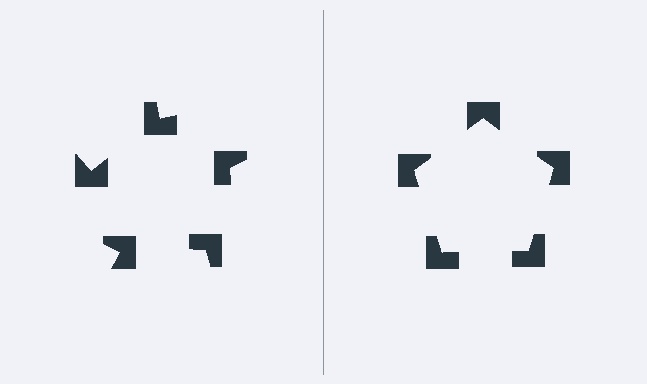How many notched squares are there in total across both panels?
10 — 5 on each side.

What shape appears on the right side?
An illusory pentagon.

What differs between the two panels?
The notched squares are positioned identically on both sides; only the wedge orientations differ. On the right they align to a pentagon; on the left they are misaligned.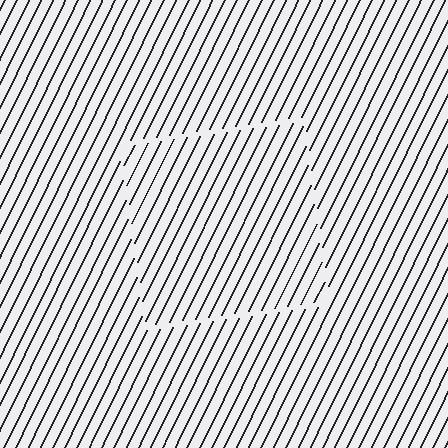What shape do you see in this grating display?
An illusory square. The interior of the shape contains the same grating, shifted by half a period — the contour is defined by the phase discontinuity where line-ends from the inner and outer gratings abut.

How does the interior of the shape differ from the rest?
The interior of the shape contains the same grating, shifted by half a period — the contour is defined by the phase discontinuity where line-ends from the inner and outer gratings abut.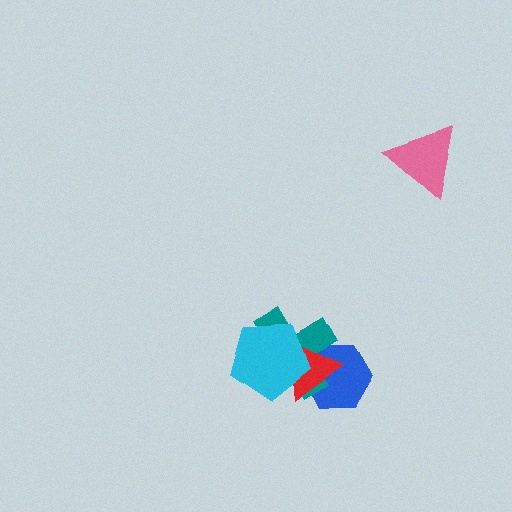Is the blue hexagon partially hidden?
Yes, it is partially covered by another shape.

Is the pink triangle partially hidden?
No, no other shape covers it.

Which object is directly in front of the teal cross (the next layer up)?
The red triangle is directly in front of the teal cross.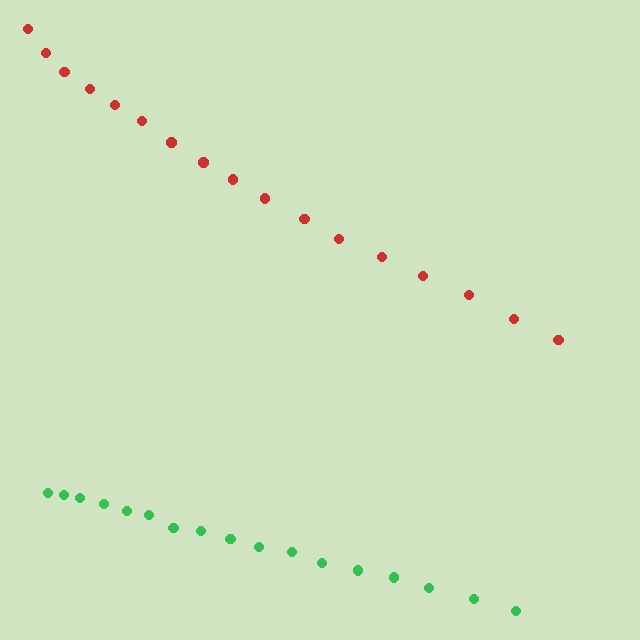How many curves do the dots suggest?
There are 2 distinct paths.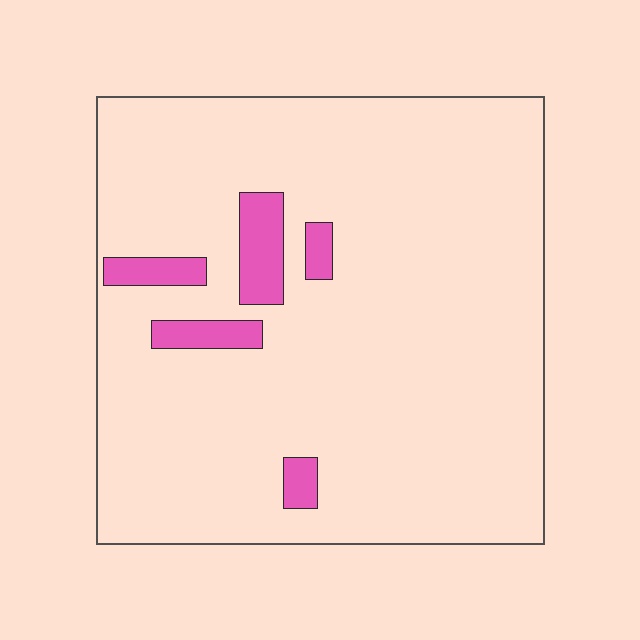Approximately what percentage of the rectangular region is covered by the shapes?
Approximately 5%.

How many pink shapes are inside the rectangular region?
5.